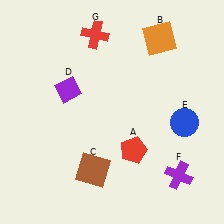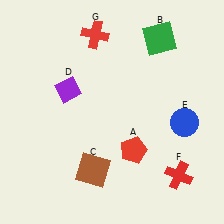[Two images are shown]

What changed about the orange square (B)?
In Image 1, B is orange. In Image 2, it changed to green.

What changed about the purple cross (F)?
In Image 1, F is purple. In Image 2, it changed to red.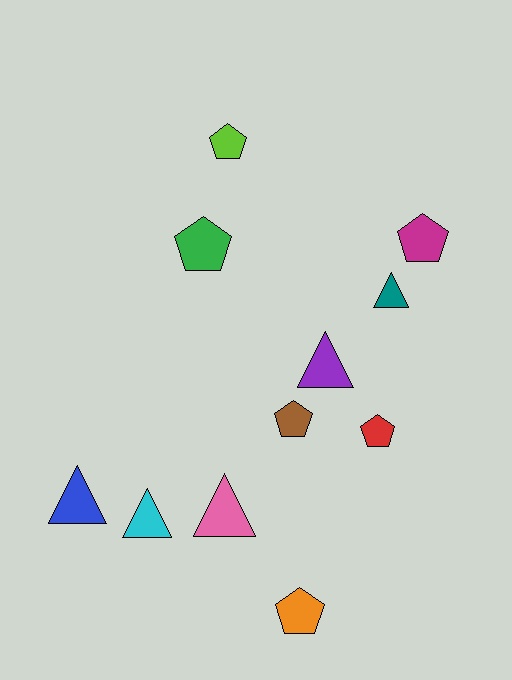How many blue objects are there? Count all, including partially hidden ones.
There is 1 blue object.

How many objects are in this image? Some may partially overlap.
There are 11 objects.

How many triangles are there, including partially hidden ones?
There are 5 triangles.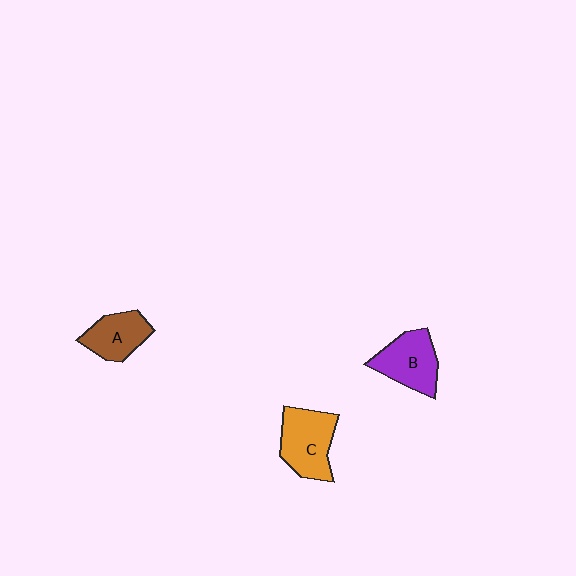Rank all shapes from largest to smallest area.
From largest to smallest: C (orange), B (purple), A (brown).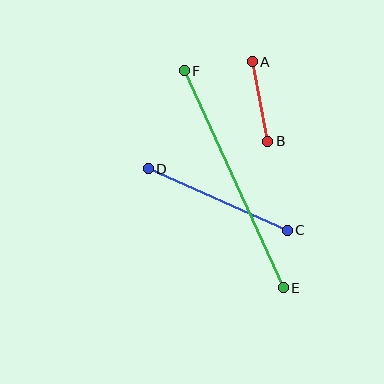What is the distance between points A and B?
The distance is approximately 81 pixels.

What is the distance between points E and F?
The distance is approximately 239 pixels.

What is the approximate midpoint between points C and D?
The midpoint is at approximately (218, 200) pixels.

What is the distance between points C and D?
The distance is approximately 152 pixels.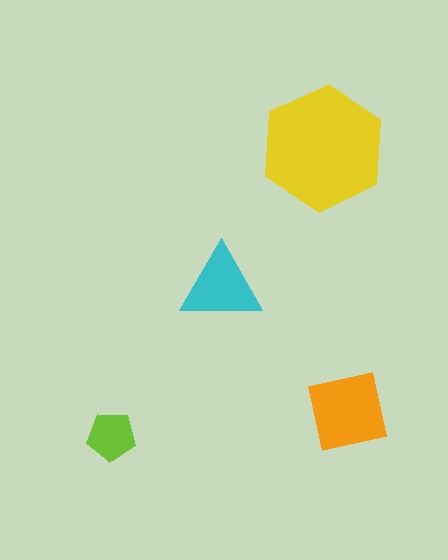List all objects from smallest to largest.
The lime pentagon, the cyan triangle, the orange square, the yellow hexagon.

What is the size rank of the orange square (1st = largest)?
2nd.